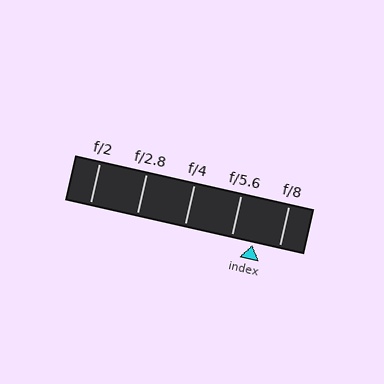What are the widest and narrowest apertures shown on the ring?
The widest aperture shown is f/2 and the narrowest is f/8.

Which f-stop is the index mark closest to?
The index mark is closest to f/5.6.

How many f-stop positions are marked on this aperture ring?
There are 5 f-stop positions marked.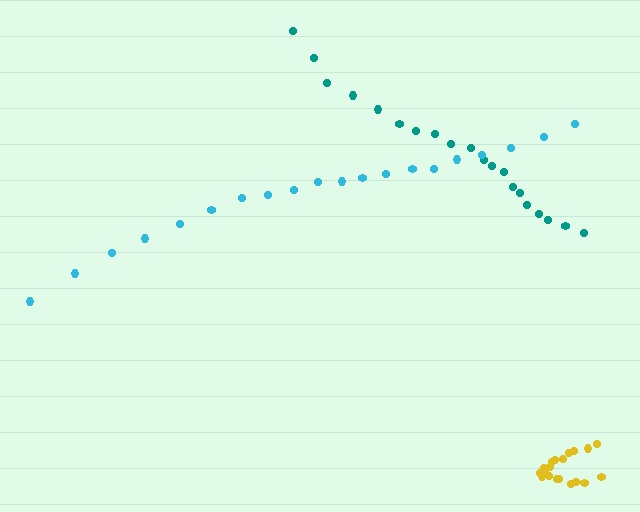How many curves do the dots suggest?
There are 3 distinct paths.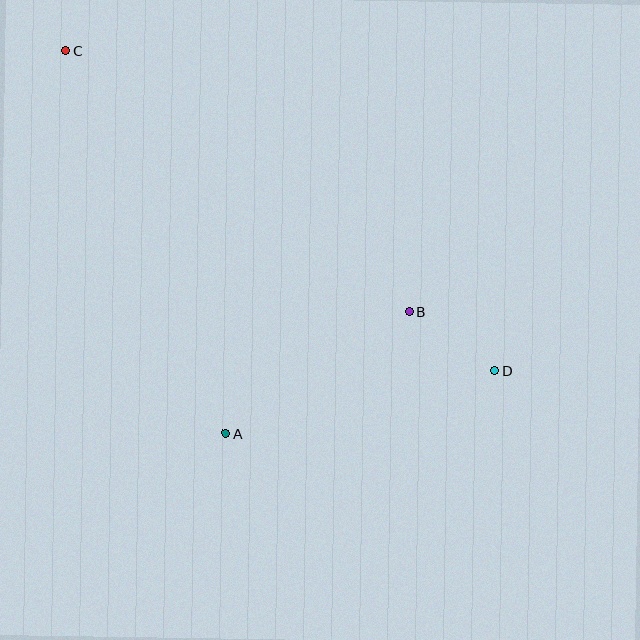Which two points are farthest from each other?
Points C and D are farthest from each other.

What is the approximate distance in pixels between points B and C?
The distance between B and C is approximately 431 pixels.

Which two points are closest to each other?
Points B and D are closest to each other.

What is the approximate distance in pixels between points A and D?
The distance between A and D is approximately 276 pixels.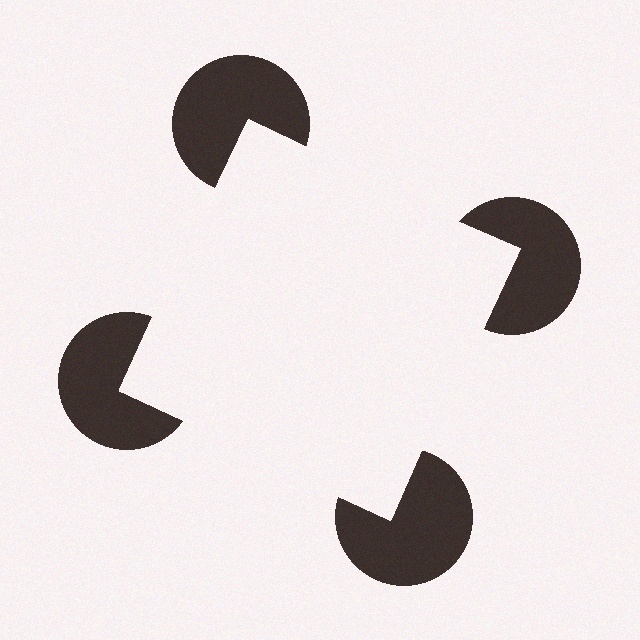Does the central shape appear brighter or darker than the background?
It typically appears slightly brighter than the background, even though no actual brightness change is drawn.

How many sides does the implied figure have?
4 sides.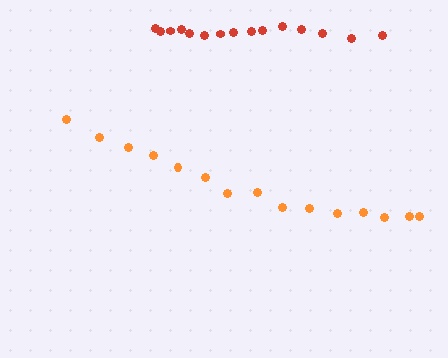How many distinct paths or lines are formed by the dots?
There are 2 distinct paths.